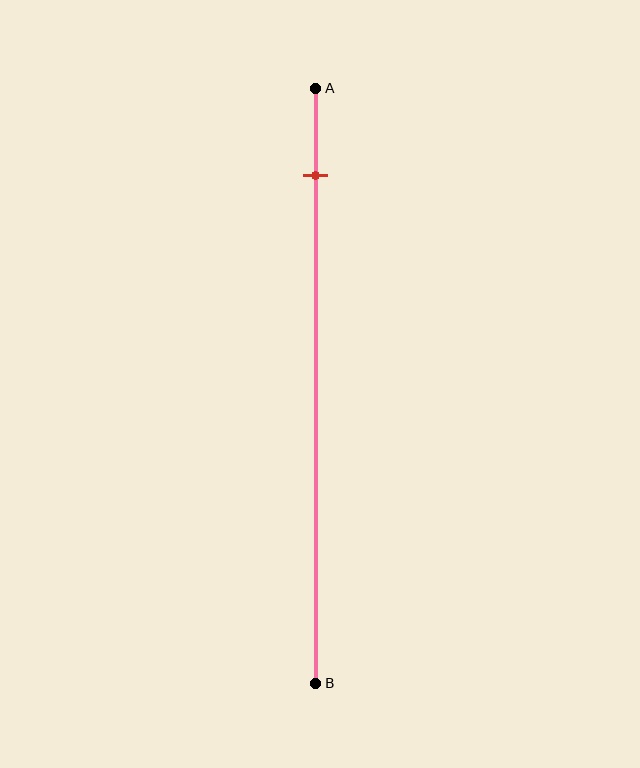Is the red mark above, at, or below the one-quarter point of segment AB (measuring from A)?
The red mark is above the one-quarter point of segment AB.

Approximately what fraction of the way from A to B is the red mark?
The red mark is approximately 15% of the way from A to B.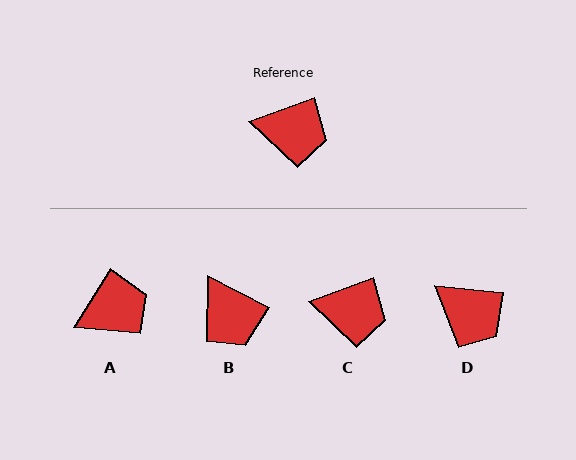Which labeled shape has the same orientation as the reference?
C.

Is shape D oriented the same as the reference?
No, it is off by about 26 degrees.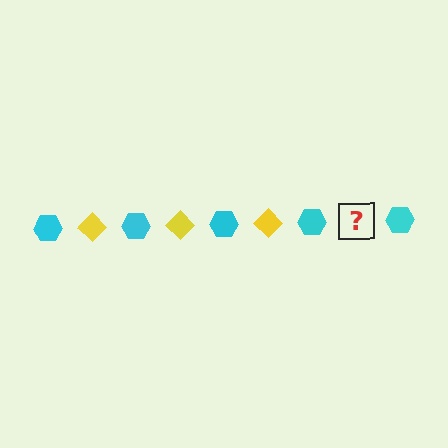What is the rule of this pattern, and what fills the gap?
The rule is that the pattern alternates between cyan hexagon and yellow diamond. The gap should be filled with a yellow diamond.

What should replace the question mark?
The question mark should be replaced with a yellow diamond.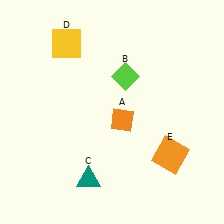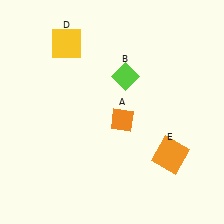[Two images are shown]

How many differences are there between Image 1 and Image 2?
There is 1 difference between the two images.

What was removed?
The teal triangle (C) was removed in Image 2.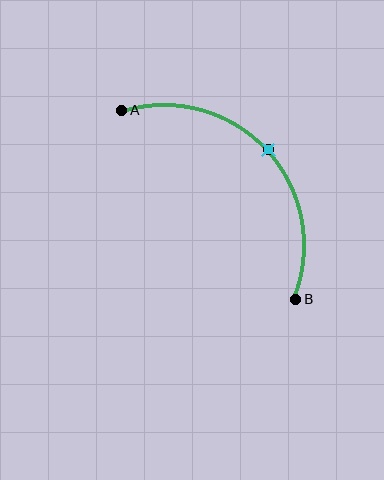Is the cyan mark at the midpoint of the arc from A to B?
Yes. The cyan mark lies on the arc at equal arc-length from both A and B — it is the arc midpoint.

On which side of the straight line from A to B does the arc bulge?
The arc bulges above and to the right of the straight line connecting A and B.